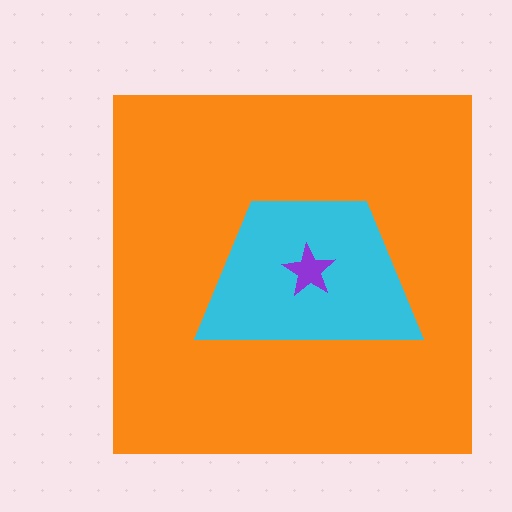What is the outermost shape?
The orange square.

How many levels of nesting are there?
3.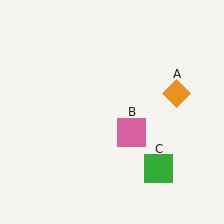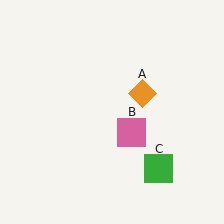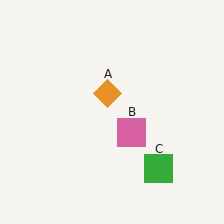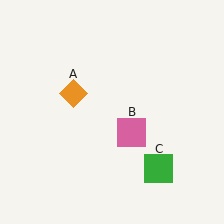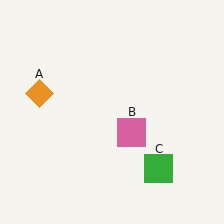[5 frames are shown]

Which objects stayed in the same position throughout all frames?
Pink square (object B) and green square (object C) remained stationary.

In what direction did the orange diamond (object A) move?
The orange diamond (object A) moved left.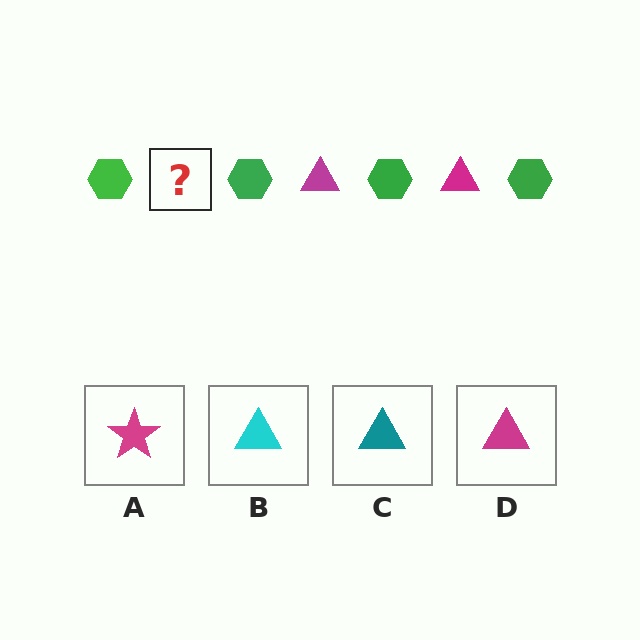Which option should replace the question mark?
Option D.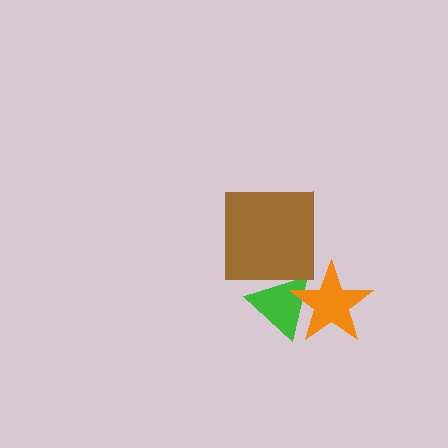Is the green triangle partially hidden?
Yes, it is partially covered by another shape.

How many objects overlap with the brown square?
1 object overlaps with the brown square.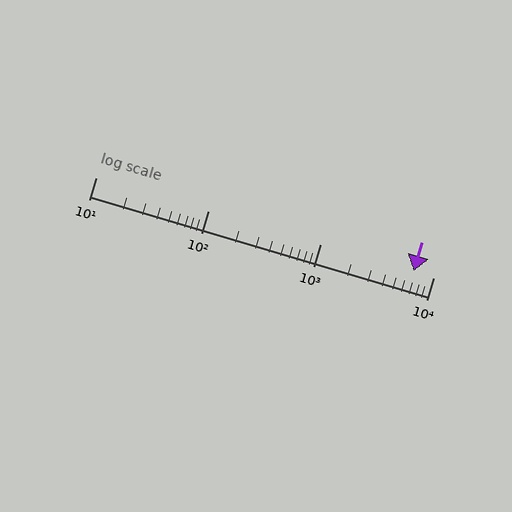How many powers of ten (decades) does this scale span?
The scale spans 3 decades, from 10 to 10000.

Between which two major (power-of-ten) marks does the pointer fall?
The pointer is between 1000 and 10000.